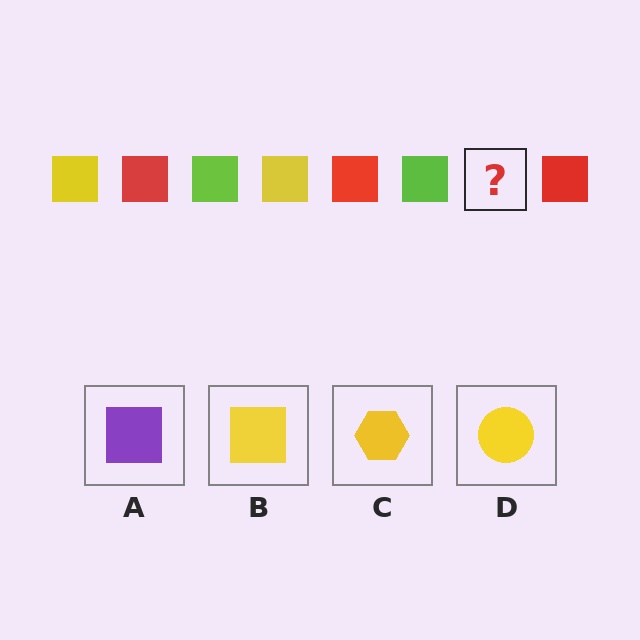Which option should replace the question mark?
Option B.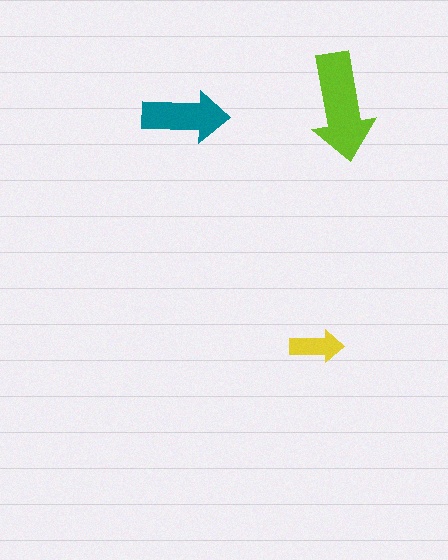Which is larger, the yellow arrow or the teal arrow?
The teal one.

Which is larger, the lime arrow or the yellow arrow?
The lime one.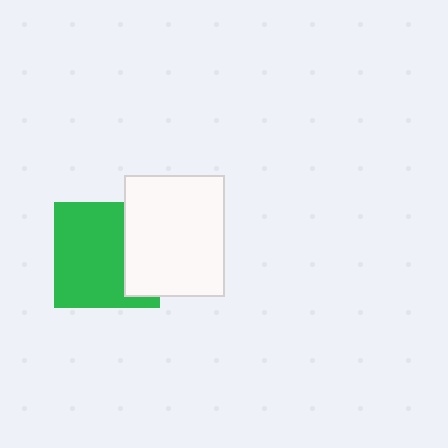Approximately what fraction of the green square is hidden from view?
Roughly 31% of the green square is hidden behind the white rectangle.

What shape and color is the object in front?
The object in front is a white rectangle.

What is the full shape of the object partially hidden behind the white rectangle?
The partially hidden object is a green square.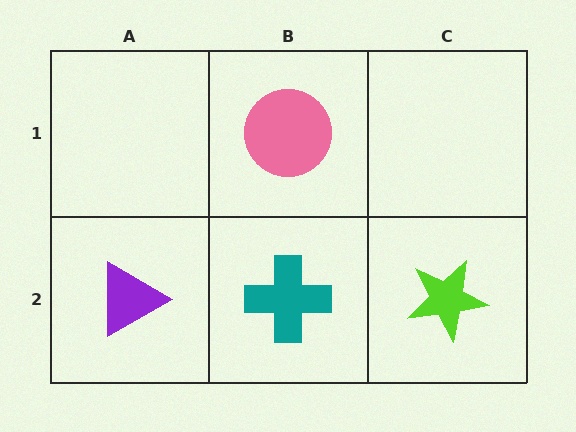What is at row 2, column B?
A teal cross.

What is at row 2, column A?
A purple triangle.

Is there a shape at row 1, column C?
No, that cell is empty.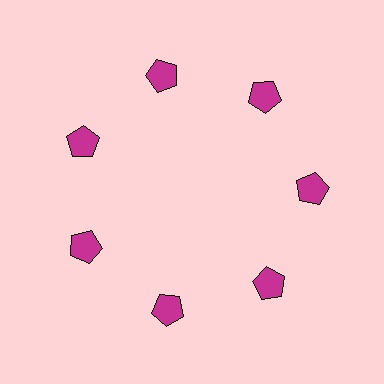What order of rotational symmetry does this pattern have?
This pattern has 7-fold rotational symmetry.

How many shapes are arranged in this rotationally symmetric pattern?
There are 7 shapes, arranged in 7 groups of 1.